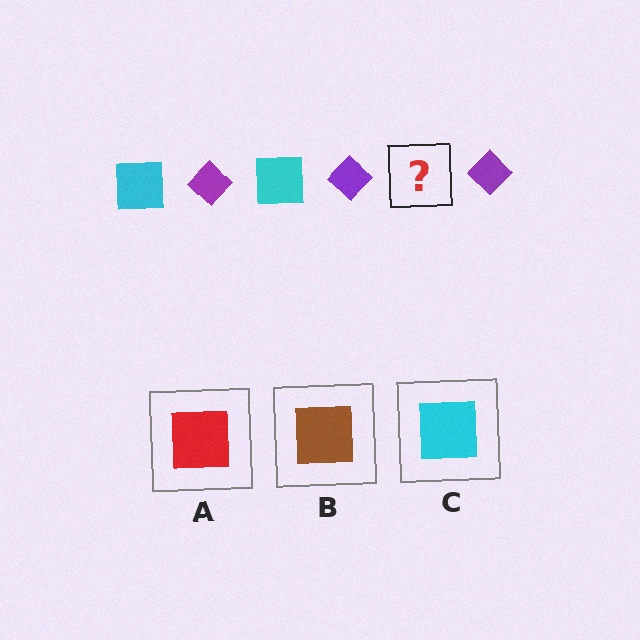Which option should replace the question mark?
Option C.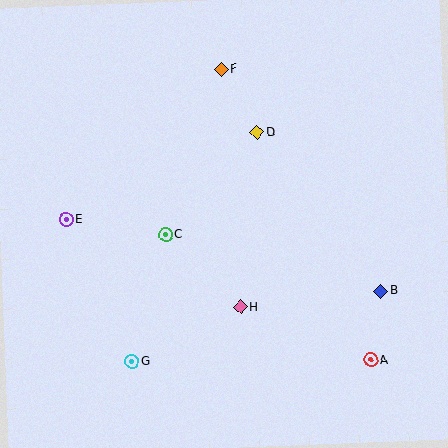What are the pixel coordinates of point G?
Point G is at (132, 362).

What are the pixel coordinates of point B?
Point B is at (381, 291).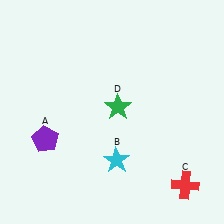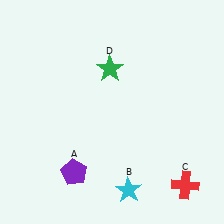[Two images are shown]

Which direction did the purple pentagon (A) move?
The purple pentagon (A) moved down.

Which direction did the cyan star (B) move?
The cyan star (B) moved down.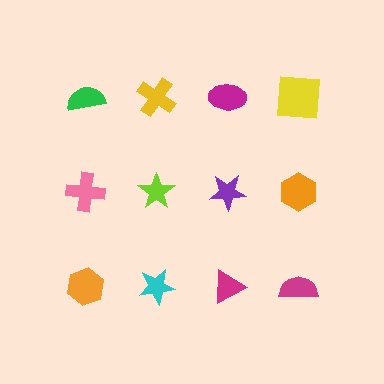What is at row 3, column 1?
An orange hexagon.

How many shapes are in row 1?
4 shapes.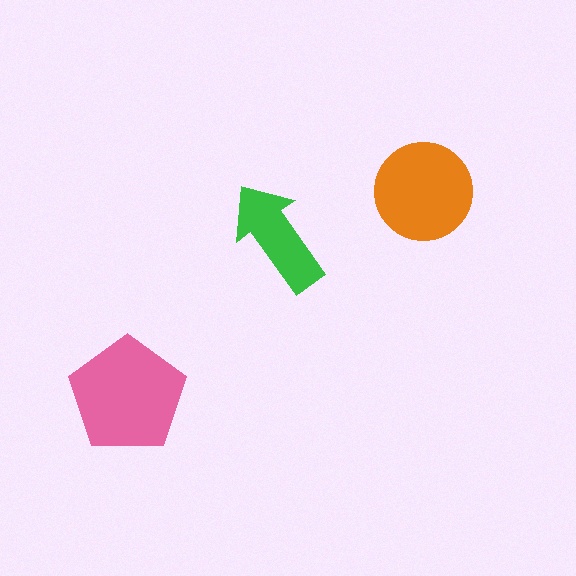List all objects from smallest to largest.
The green arrow, the orange circle, the pink pentagon.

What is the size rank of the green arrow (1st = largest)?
3rd.